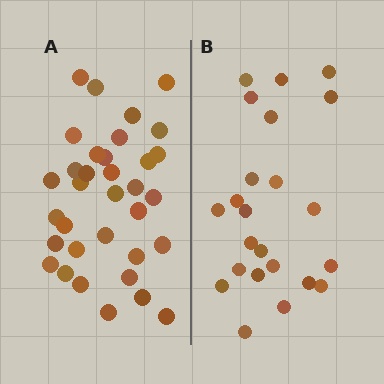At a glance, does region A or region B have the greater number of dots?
Region A (the left region) has more dots.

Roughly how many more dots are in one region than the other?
Region A has roughly 12 or so more dots than region B.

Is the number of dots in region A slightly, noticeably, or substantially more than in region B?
Region A has substantially more. The ratio is roughly 1.5 to 1.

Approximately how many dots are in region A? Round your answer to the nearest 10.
About 30 dots. (The exact count is 34, which rounds to 30.)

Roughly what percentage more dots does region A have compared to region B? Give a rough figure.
About 50% more.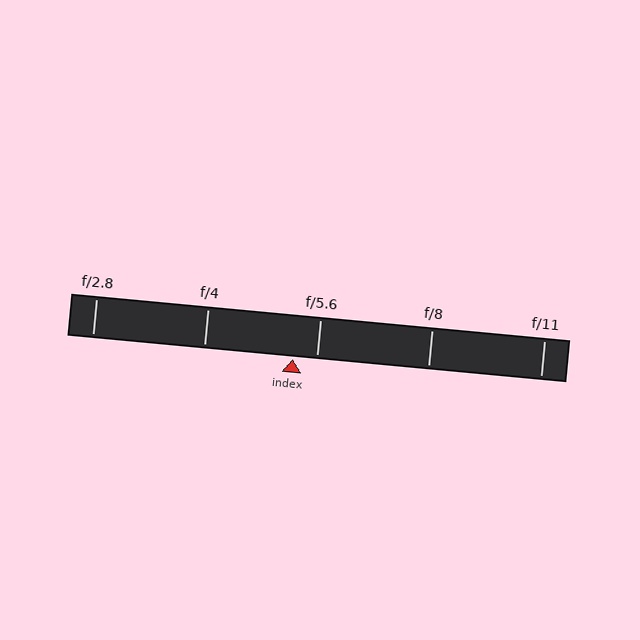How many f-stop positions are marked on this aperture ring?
There are 5 f-stop positions marked.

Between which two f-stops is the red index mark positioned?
The index mark is between f/4 and f/5.6.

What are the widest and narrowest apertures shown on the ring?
The widest aperture shown is f/2.8 and the narrowest is f/11.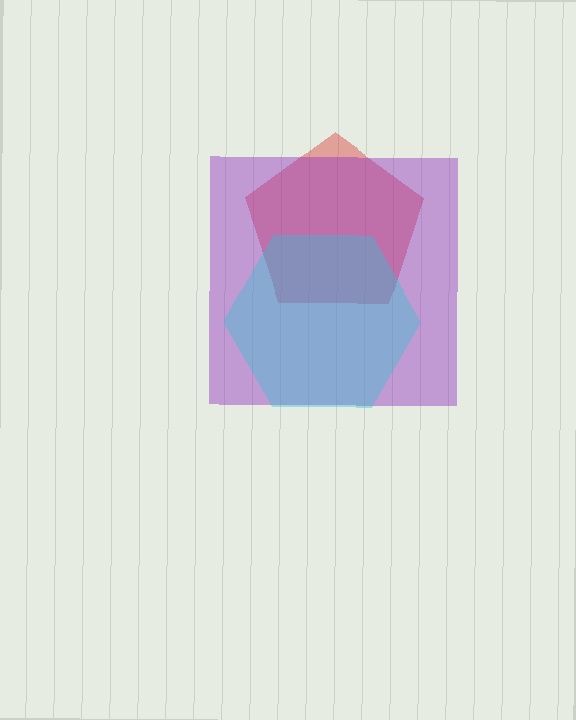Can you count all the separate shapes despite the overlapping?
Yes, there are 3 separate shapes.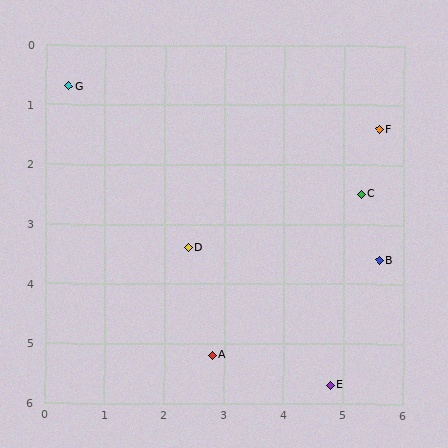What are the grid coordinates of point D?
Point D is at approximately (2.4, 3.4).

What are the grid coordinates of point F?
Point F is at approximately (5.6, 1.4).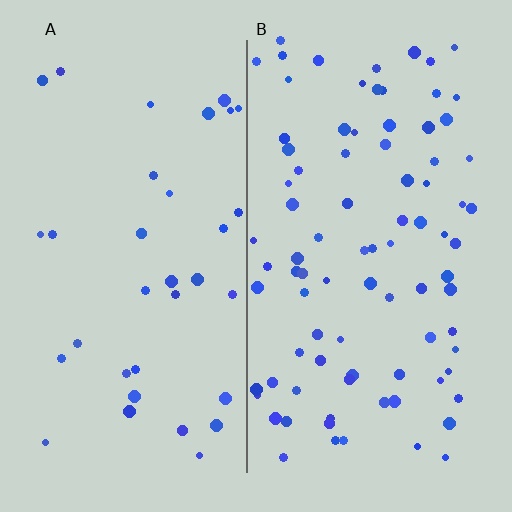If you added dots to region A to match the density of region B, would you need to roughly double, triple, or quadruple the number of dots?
Approximately triple.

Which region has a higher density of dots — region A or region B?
B (the right).